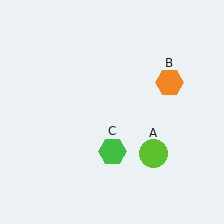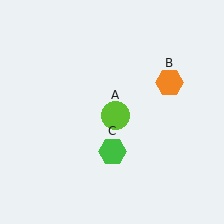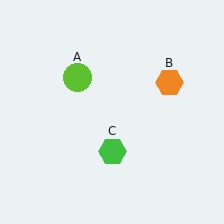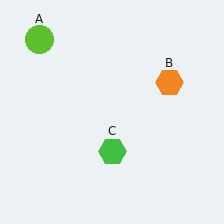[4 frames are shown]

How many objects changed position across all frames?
1 object changed position: lime circle (object A).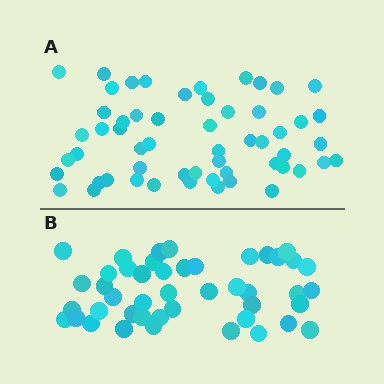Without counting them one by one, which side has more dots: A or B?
Region A (the top region) has more dots.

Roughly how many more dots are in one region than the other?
Region A has roughly 12 or so more dots than region B.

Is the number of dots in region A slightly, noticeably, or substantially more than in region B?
Region A has only slightly more — the two regions are fairly close. The ratio is roughly 1.2 to 1.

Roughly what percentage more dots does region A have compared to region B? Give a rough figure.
About 25% more.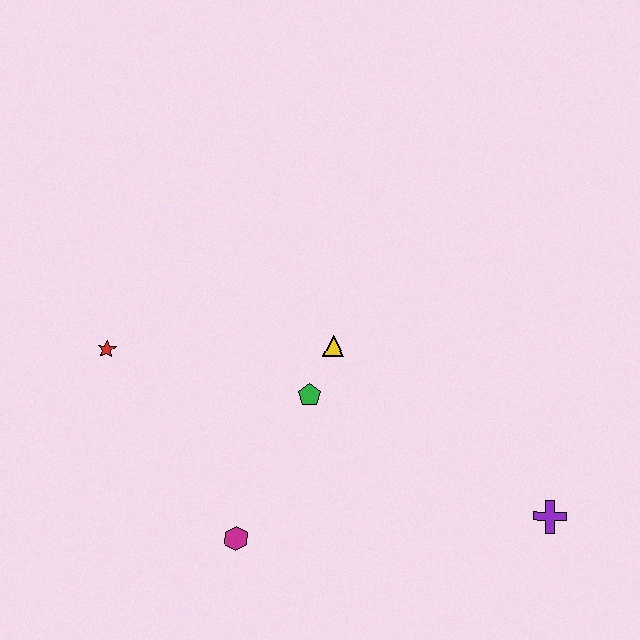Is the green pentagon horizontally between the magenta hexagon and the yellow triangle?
Yes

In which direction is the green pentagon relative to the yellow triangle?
The green pentagon is below the yellow triangle.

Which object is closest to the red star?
The green pentagon is closest to the red star.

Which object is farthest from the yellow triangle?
The purple cross is farthest from the yellow triangle.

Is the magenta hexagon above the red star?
No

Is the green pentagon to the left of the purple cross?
Yes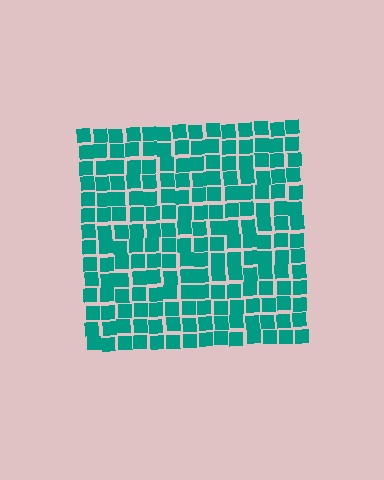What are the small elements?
The small elements are squares.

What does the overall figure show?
The overall figure shows a square.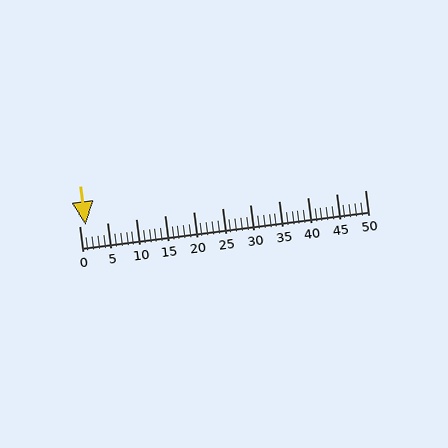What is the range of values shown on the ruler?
The ruler shows values from 0 to 50.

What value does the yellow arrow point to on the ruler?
The yellow arrow points to approximately 1.